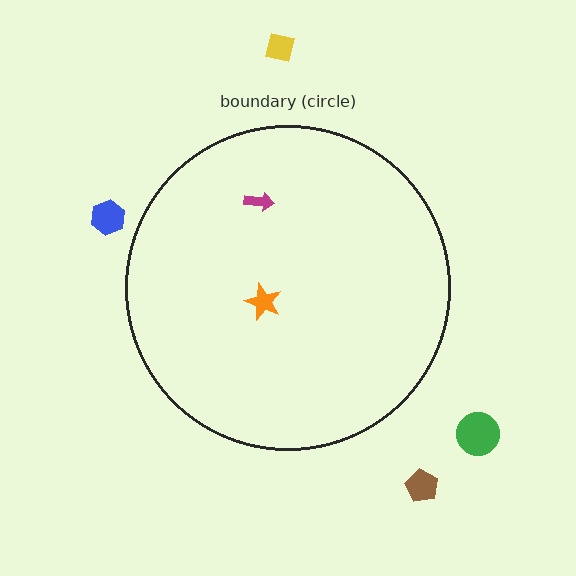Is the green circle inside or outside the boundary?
Outside.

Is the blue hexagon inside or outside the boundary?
Outside.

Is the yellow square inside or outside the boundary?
Outside.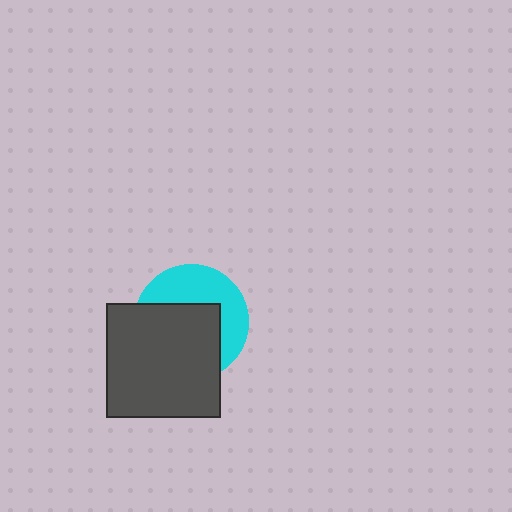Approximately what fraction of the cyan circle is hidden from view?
Roughly 56% of the cyan circle is hidden behind the dark gray square.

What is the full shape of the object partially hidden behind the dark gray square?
The partially hidden object is a cyan circle.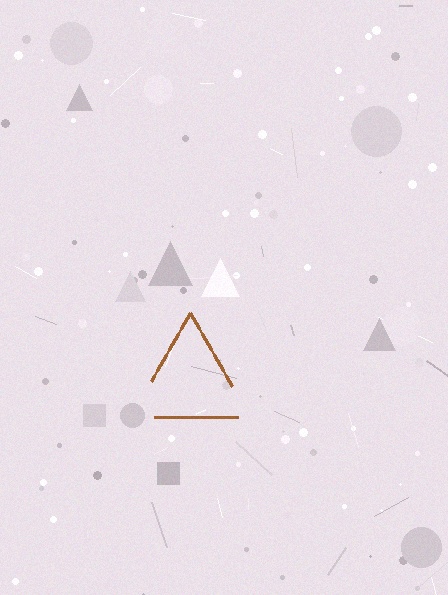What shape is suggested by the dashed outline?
The dashed outline suggests a triangle.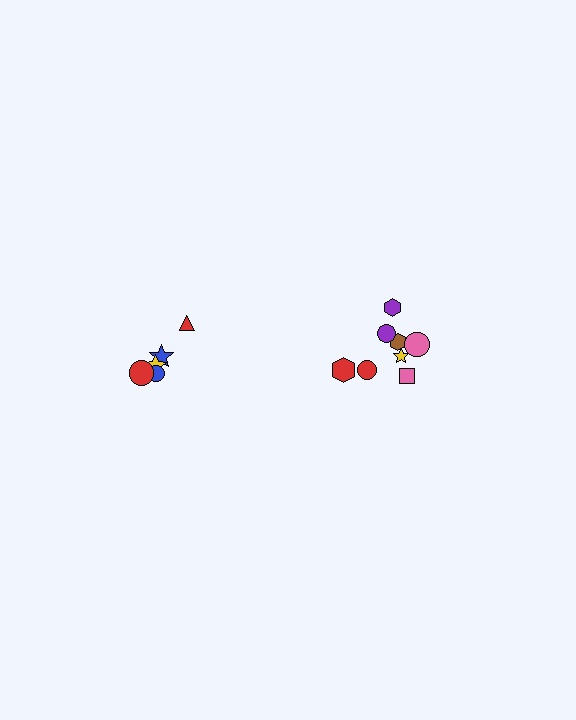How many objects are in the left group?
There are 5 objects.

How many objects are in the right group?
There are 8 objects.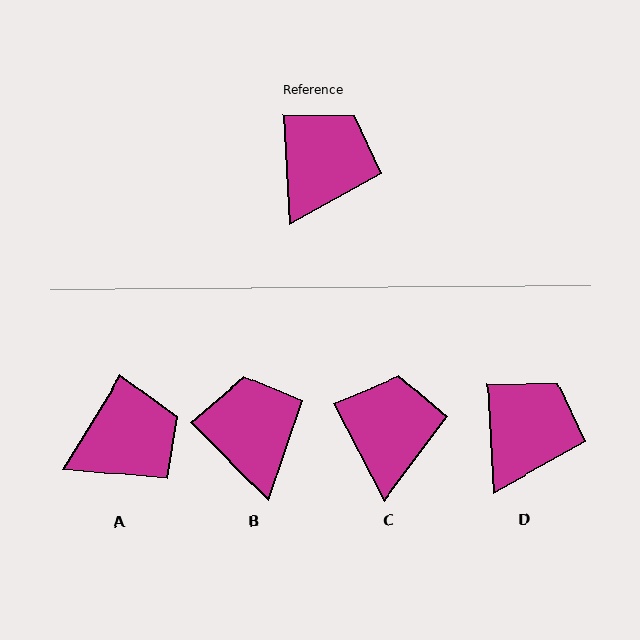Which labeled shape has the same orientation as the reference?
D.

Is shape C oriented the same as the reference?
No, it is off by about 24 degrees.